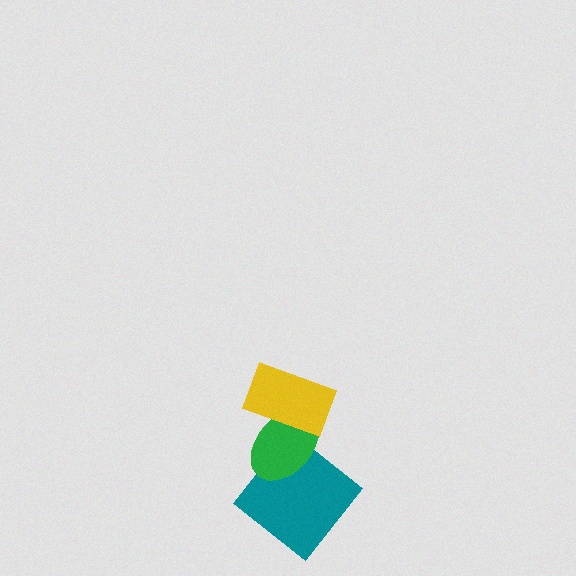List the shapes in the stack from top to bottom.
From top to bottom: the yellow rectangle, the green ellipse, the teal diamond.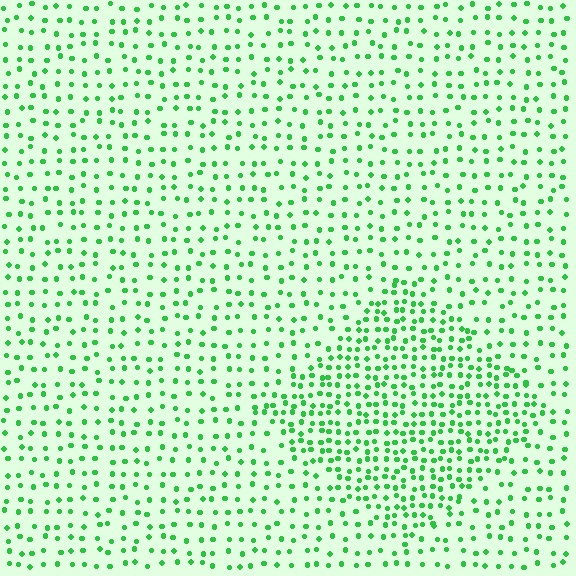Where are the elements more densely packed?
The elements are more densely packed inside the diamond boundary.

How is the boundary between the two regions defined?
The boundary is defined by a change in element density (approximately 1.9x ratio). All elements are the same color, size, and shape.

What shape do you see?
I see a diamond.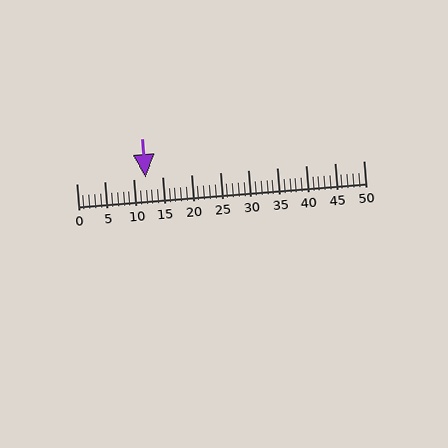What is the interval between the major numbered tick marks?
The major tick marks are spaced 5 units apart.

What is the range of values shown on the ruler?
The ruler shows values from 0 to 50.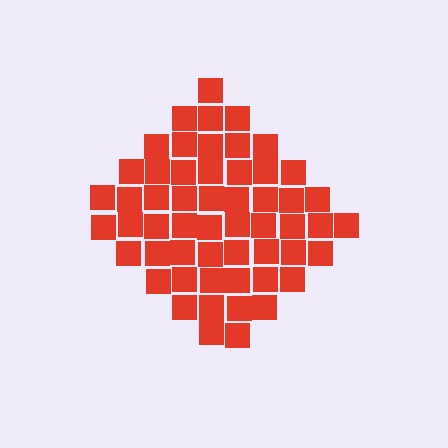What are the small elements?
The small elements are squares.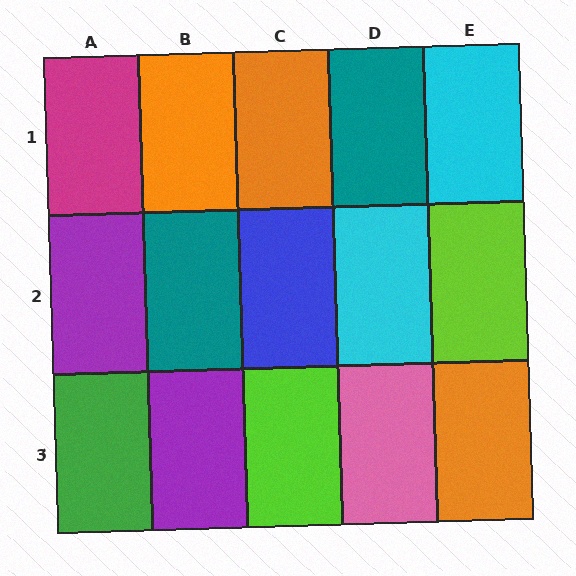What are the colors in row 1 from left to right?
Magenta, orange, orange, teal, cyan.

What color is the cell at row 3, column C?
Lime.